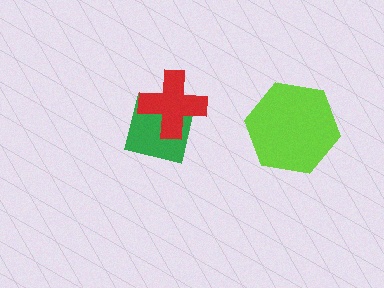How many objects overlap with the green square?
1 object overlaps with the green square.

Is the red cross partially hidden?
No, no other shape covers it.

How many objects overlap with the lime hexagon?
0 objects overlap with the lime hexagon.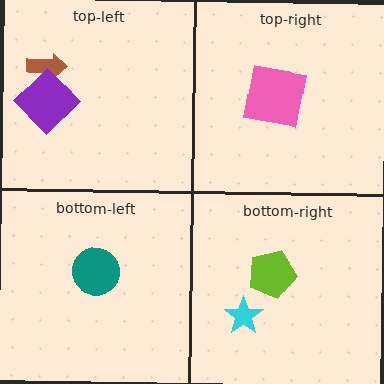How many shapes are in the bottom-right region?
2.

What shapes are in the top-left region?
The brown arrow, the purple diamond.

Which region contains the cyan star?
The bottom-right region.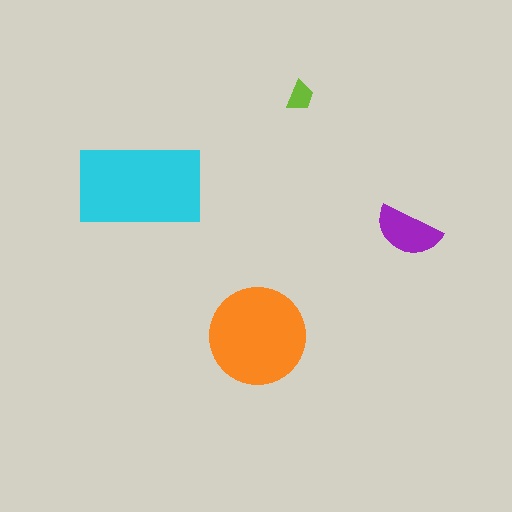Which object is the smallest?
The lime trapezoid.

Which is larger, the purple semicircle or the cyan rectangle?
The cyan rectangle.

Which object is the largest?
The cyan rectangle.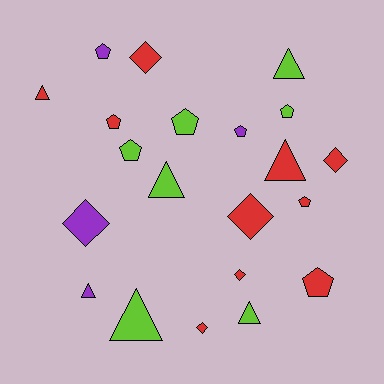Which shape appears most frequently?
Pentagon, with 8 objects.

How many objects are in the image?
There are 21 objects.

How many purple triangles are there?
There is 1 purple triangle.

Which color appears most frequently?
Red, with 10 objects.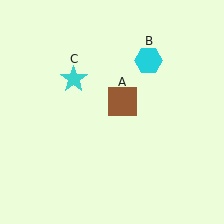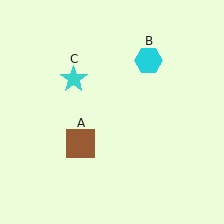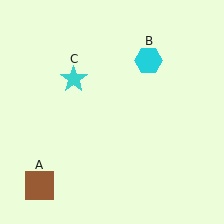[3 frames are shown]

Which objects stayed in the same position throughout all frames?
Cyan hexagon (object B) and cyan star (object C) remained stationary.